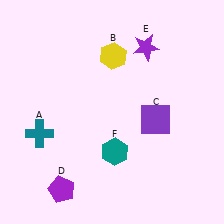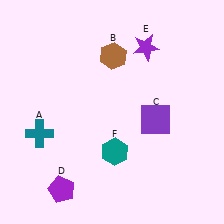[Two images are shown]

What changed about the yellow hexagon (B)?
In Image 1, B is yellow. In Image 2, it changed to brown.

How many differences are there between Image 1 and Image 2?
There is 1 difference between the two images.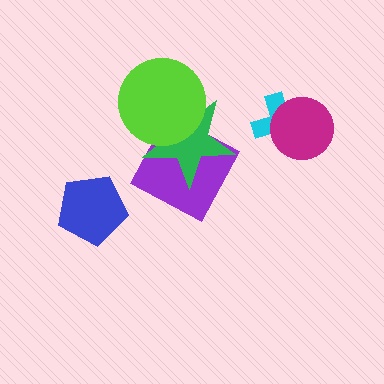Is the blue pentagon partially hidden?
No, no other shape covers it.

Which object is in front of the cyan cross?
The magenta circle is in front of the cyan cross.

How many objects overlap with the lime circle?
2 objects overlap with the lime circle.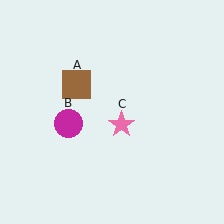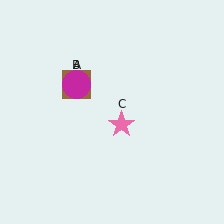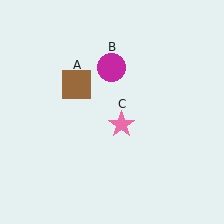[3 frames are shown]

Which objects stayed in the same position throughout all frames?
Brown square (object A) and pink star (object C) remained stationary.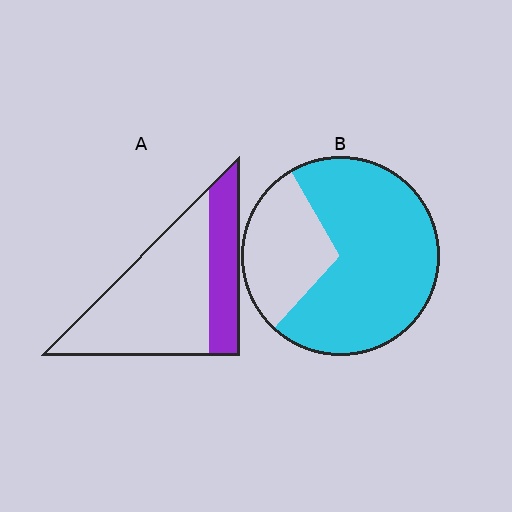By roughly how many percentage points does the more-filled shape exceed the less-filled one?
By roughly 40 percentage points (B over A).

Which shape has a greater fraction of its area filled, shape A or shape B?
Shape B.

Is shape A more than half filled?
No.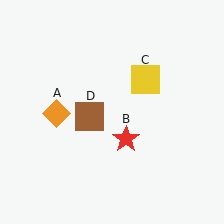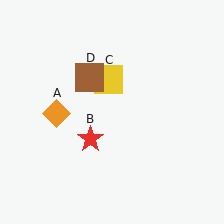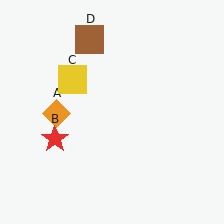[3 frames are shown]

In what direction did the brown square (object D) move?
The brown square (object D) moved up.